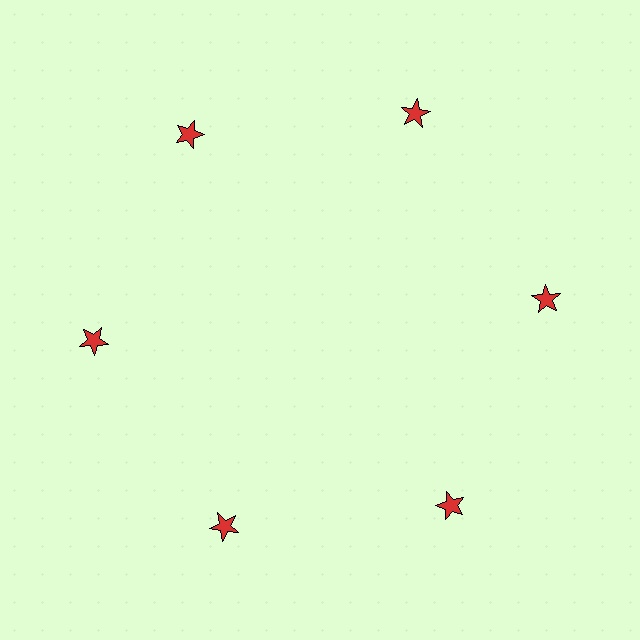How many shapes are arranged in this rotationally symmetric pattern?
There are 6 shapes, arranged in 6 groups of 1.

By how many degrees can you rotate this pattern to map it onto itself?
The pattern maps onto itself every 60 degrees of rotation.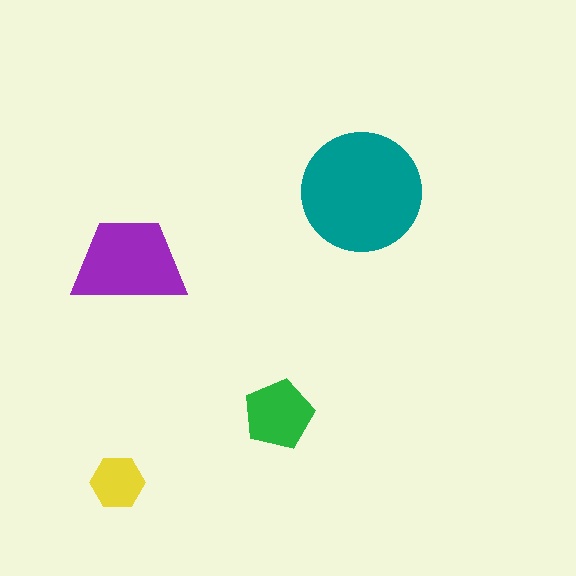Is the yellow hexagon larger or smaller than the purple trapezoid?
Smaller.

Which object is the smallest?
The yellow hexagon.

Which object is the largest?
The teal circle.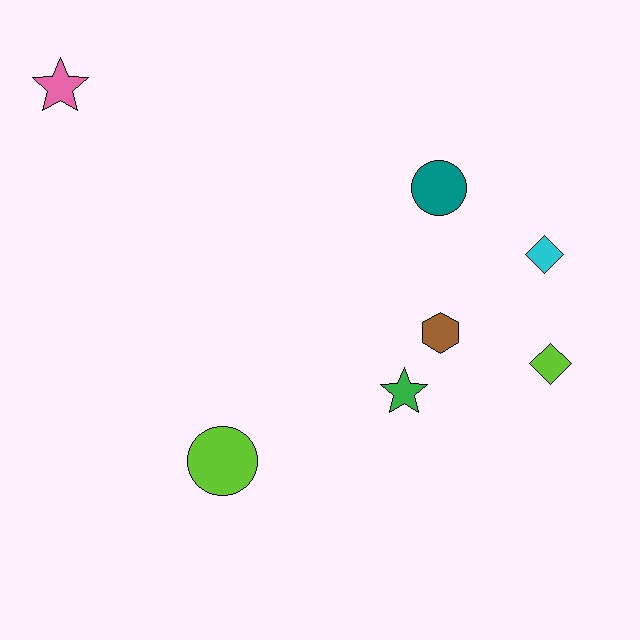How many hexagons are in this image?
There is 1 hexagon.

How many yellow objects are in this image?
There are no yellow objects.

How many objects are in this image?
There are 7 objects.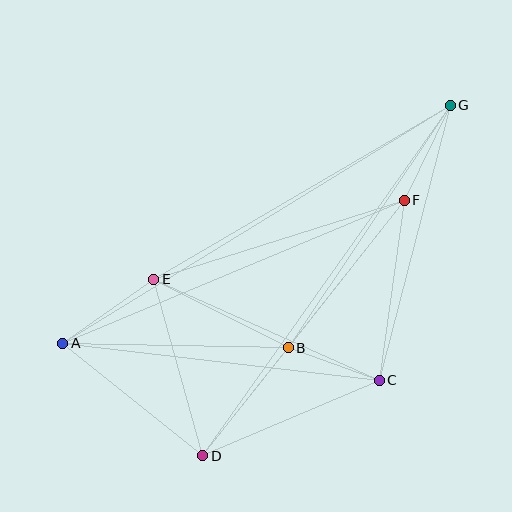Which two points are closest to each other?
Points B and C are closest to each other.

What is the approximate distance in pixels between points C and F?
The distance between C and F is approximately 182 pixels.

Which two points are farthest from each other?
Points A and G are farthest from each other.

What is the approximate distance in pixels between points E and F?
The distance between E and F is approximately 263 pixels.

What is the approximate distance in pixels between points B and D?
The distance between B and D is approximately 137 pixels.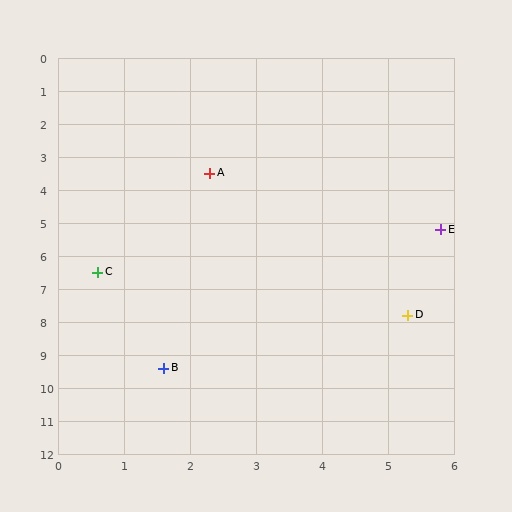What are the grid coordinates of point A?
Point A is at approximately (2.3, 3.5).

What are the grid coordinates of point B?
Point B is at approximately (1.6, 9.4).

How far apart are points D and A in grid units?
Points D and A are about 5.2 grid units apart.